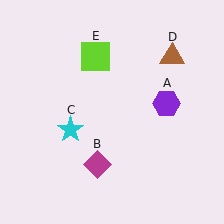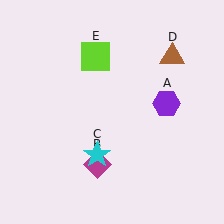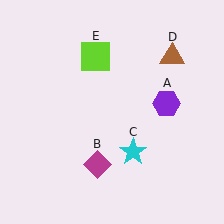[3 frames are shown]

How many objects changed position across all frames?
1 object changed position: cyan star (object C).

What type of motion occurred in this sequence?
The cyan star (object C) rotated counterclockwise around the center of the scene.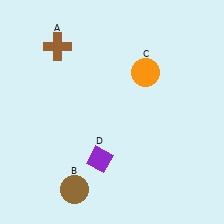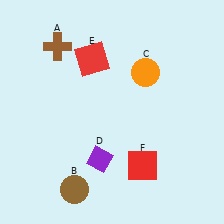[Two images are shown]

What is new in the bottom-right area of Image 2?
A red square (F) was added in the bottom-right area of Image 2.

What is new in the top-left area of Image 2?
A red square (E) was added in the top-left area of Image 2.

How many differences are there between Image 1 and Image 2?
There are 2 differences between the two images.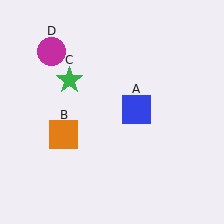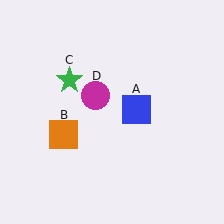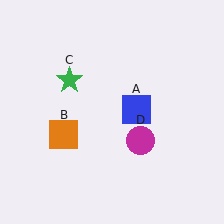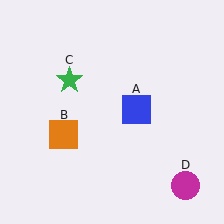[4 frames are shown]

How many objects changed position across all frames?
1 object changed position: magenta circle (object D).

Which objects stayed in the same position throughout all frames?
Blue square (object A) and orange square (object B) and green star (object C) remained stationary.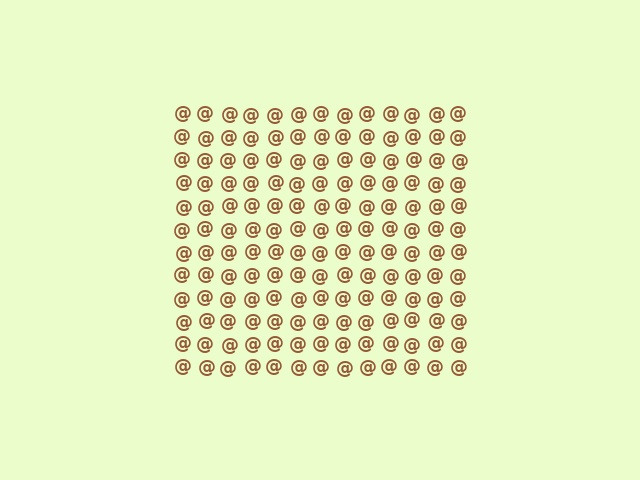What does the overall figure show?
The overall figure shows a square.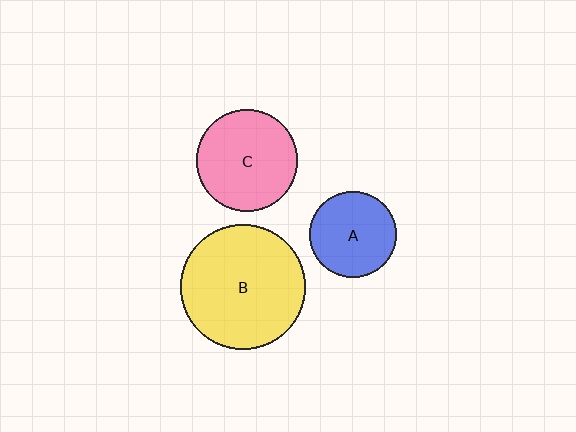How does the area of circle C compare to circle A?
Approximately 1.4 times.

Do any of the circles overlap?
No, none of the circles overlap.